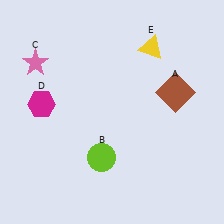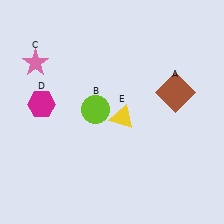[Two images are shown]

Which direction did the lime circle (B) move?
The lime circle (B) moved up.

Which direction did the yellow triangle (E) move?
The yellow triangle (E) moved down.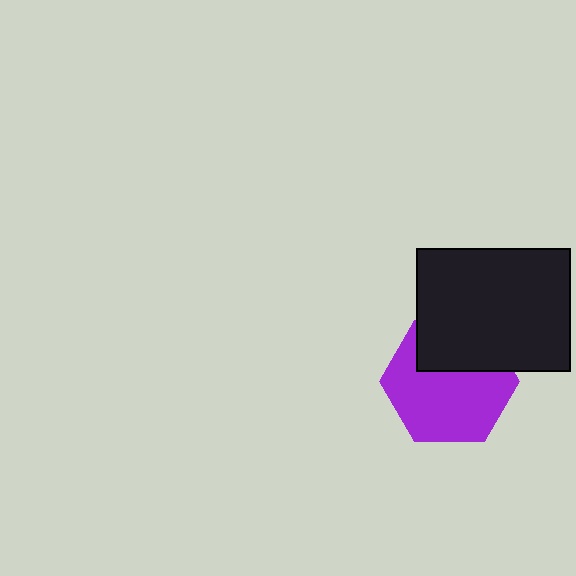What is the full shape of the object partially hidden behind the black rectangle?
The partially hidden object is a purple hexagon.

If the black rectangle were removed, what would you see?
You would see the complete purple hexagon.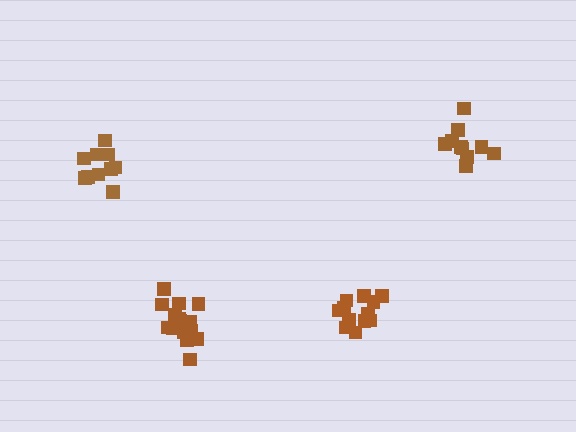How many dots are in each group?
Group 1: 10 dots, Group 2: 15 dots, Group 3: 13 dots, Group 4: 10 dots (48 total).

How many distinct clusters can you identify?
There are 4 distinct clusters.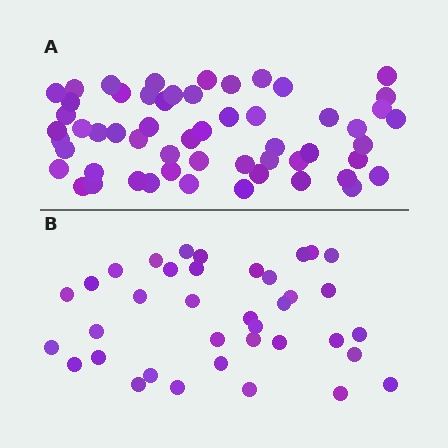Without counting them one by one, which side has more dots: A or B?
Region A (the top region) has more dots.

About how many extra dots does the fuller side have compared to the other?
Region A has approximately 20 more dots than region B.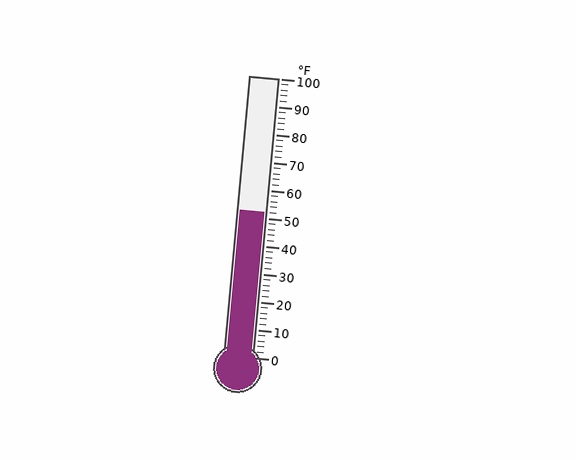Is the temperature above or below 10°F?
The temperature is above 10°F.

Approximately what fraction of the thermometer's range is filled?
The thermometer is filled to approximately 50% of its range.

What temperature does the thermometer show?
The thermometer shows approximately 52°F.